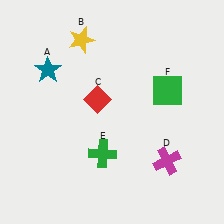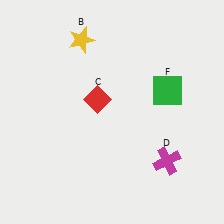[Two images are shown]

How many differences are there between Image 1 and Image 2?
There are 2 differences between the two images.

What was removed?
The teal star (A), the green cross (E) were removed in Image 2.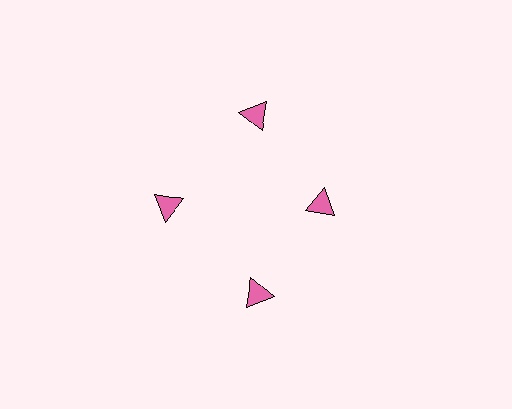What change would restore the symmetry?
The symmetry would be restored by moving it outward, back onto the ring so that all 4 triangles sit at equal angles and equal distance from the center.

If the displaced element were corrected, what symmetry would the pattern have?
It would have 4-fold rotational symmetry — the pattern would map onto itself every 90 degrees.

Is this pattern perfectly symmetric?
No. The 4 pink triangles are arranged in a ring, but one element near the 3 o'clock position is pulled inward toward the center, breaking the 4-fold rotational symmetry.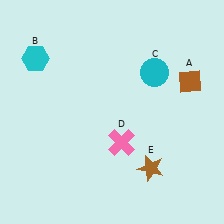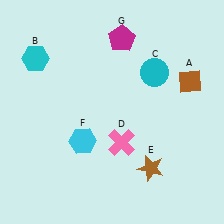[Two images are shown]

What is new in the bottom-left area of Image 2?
A cyan hexagon (F) was added in the bottom-left area of Image 2.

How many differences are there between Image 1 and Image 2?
There are 2 differences between the two images.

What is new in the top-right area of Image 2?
A magenta pentagon (G) was added in the top-right area of Image 2.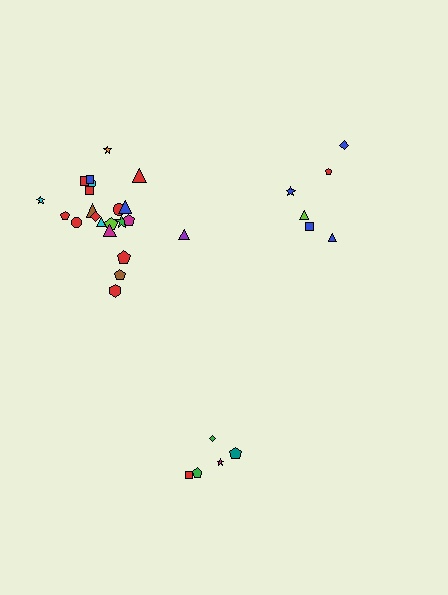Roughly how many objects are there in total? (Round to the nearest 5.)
Roughly 35 objects in total.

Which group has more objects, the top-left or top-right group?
The top-left group.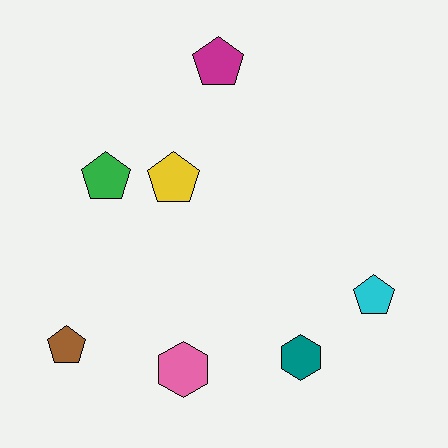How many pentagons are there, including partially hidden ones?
There are 5 pentagons.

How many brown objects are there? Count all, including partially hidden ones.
There is 1 brown object.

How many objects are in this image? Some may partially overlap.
There are 7 objects.